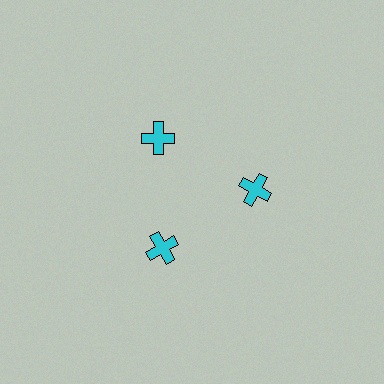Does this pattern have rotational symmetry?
Yes, this pattern has 3-fold rotational symmetry. It looks the same after rotating 120 degrees around the center.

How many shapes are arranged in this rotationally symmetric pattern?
There are 3 shapes, arranged in 3 groups of 1.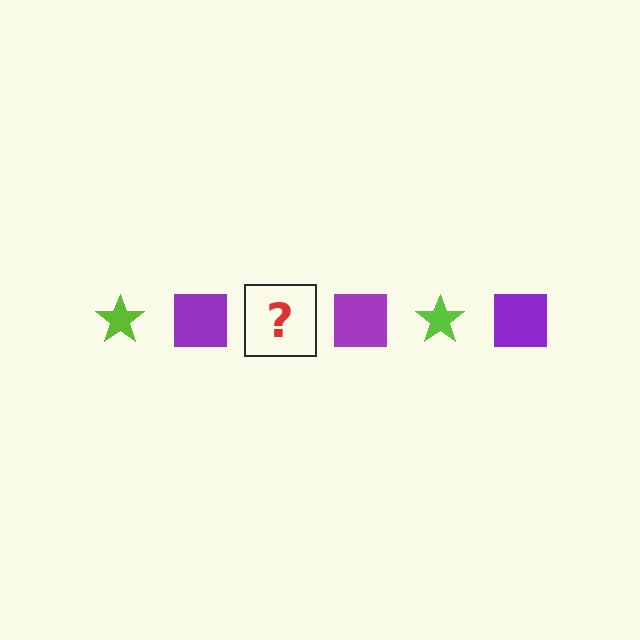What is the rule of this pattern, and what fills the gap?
The rule is that the pattern alternates between lime star and purple square. The gap should be filled with a lime star.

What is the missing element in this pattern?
The missing element is a lime star.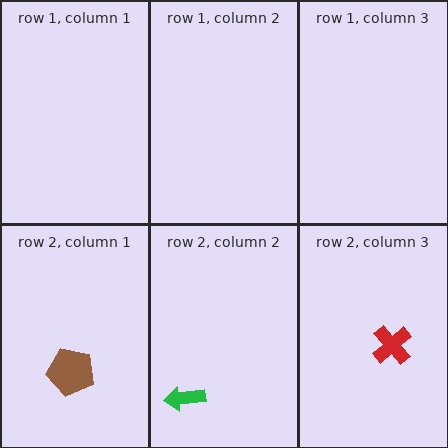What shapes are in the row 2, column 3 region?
The red cross.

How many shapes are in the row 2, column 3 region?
1.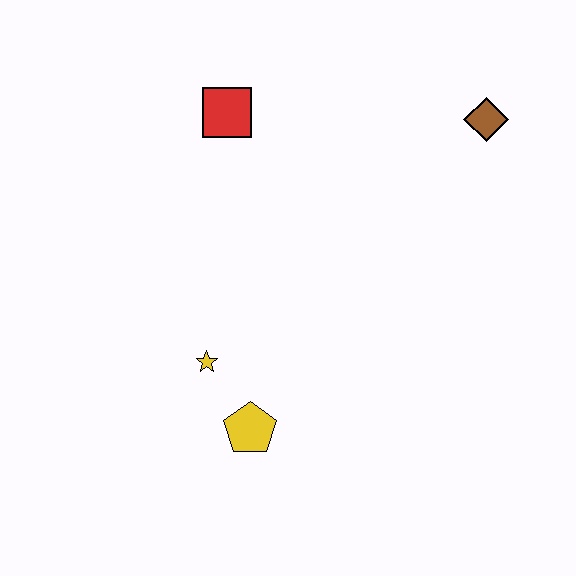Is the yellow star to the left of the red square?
Yes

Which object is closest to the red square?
The yellow star is closest to the red square.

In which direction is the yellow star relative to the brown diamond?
The yellow star is to the left of the brown diamond.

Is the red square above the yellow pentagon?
Yes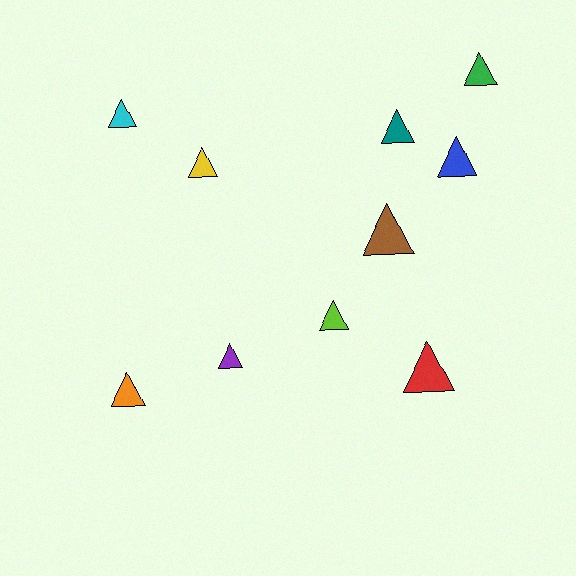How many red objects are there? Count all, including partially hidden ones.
There is 1 red object.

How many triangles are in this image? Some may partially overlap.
There are 10 triangles.